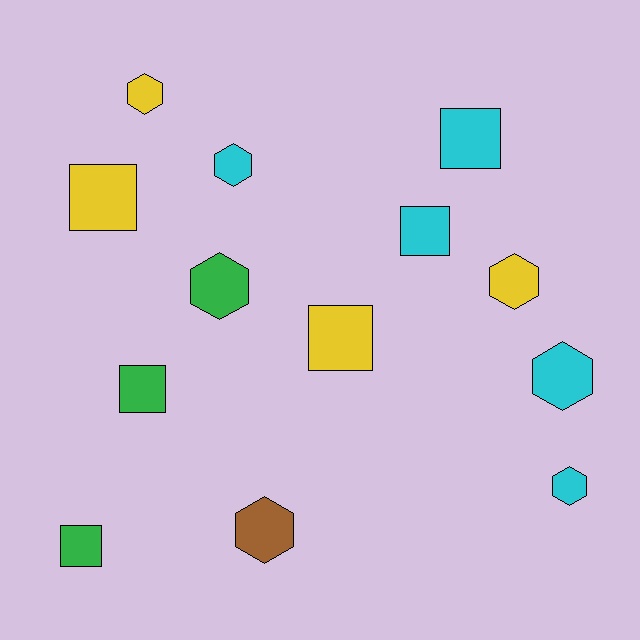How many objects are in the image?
There are 13 objects.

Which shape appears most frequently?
Hexagon, with 7 objects.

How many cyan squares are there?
There are 2 cyan squares.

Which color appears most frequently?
Cyan, with 5 objects.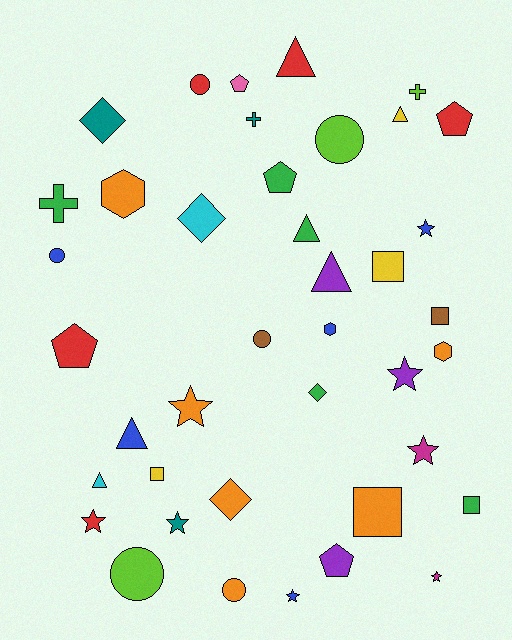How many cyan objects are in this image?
There are 2 cyan objects.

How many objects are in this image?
There are 40 objects.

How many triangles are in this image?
There are 6 triangles.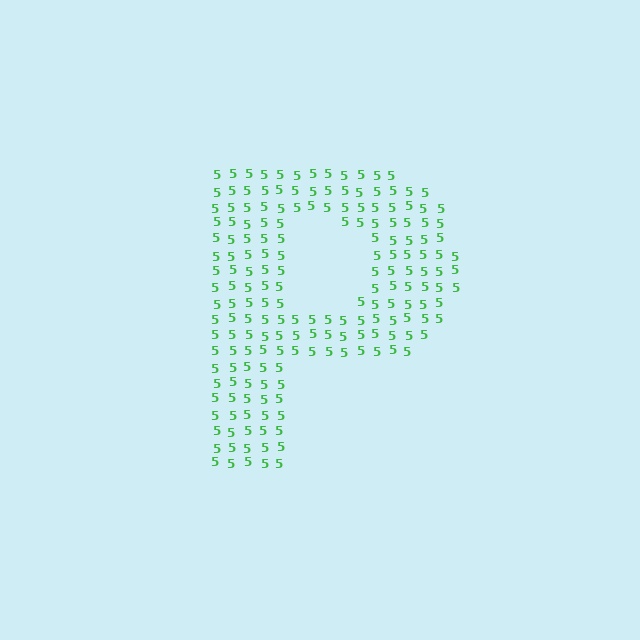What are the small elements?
The small elements are digit 5's.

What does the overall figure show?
The overall figure shows the letter P.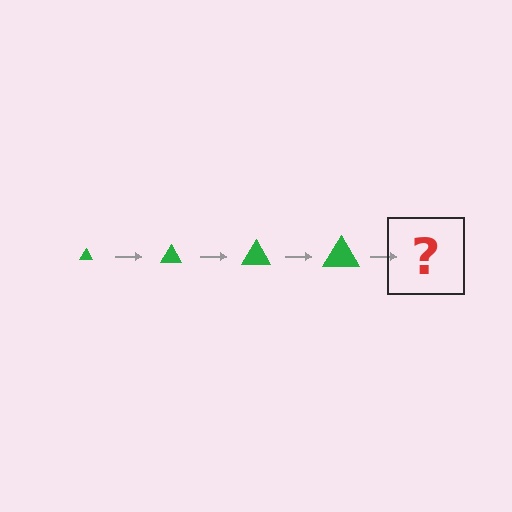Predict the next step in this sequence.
The next step is a green triangle, larger than the previous one.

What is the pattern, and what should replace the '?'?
The pattern is that the triangle gets progressively larger each step. The '?' should be a green triangle, larger than the previous one.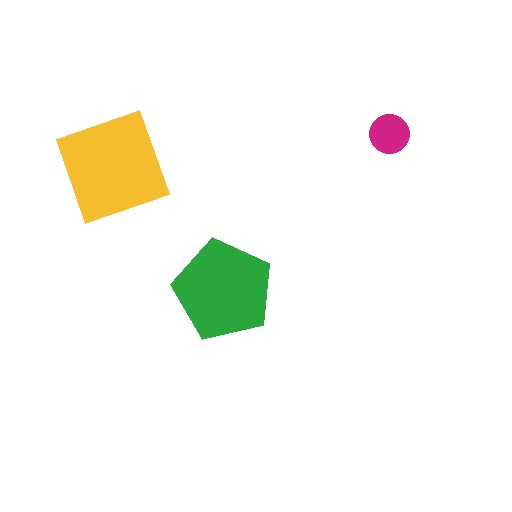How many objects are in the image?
There are 3 objects in the image.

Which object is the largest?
The yellow square.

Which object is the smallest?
The magenta circle.